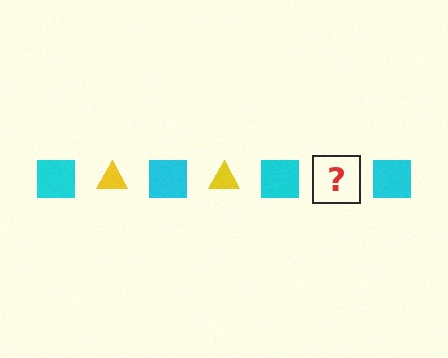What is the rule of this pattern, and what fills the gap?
The rule is that the pattern alternates between cyan square and yellow triangle. The gap should be filled with a yellow triangle.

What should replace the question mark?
The question mark should be replaced with a yellow triangle.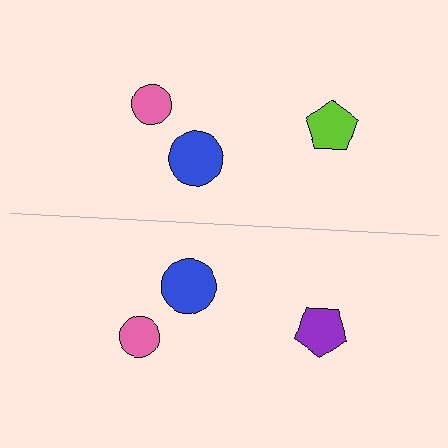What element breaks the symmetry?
The purple pentagon on the bottom side breaks the symmetry — its mirror counterpart is lime.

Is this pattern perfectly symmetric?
No, the pattern is not perfectly symmetric. The purple pentagon on the bottom side breaks the symmetry — its mirror counterpart is lime.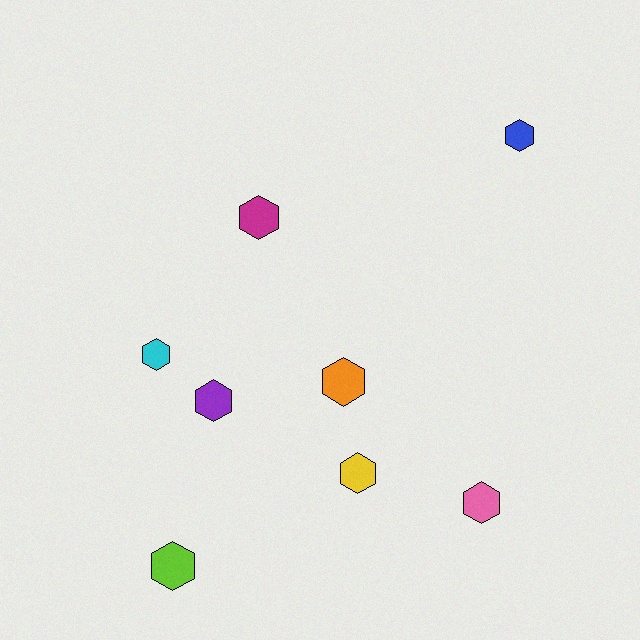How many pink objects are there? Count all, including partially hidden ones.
There is 1 pink object.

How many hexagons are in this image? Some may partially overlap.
There are 8 hexagons.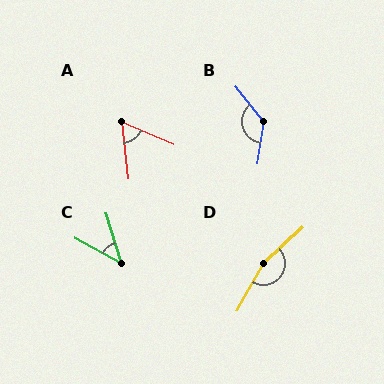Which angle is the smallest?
C, at approximately 44 degrees.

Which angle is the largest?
D, at approximately 162 degrees.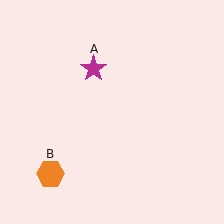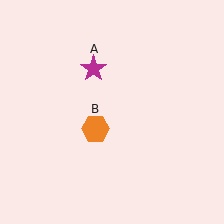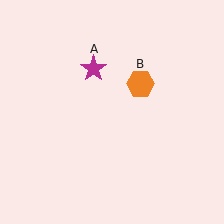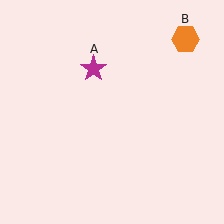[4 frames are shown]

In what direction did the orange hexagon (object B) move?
The orange hexagon (object B) moved up and to the right.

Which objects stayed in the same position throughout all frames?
Magenta star (object A) remained stationary.